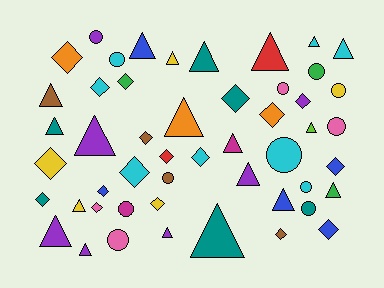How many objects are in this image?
There are 50 objects.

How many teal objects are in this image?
There are 6 teal objects.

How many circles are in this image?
There are 12 circles.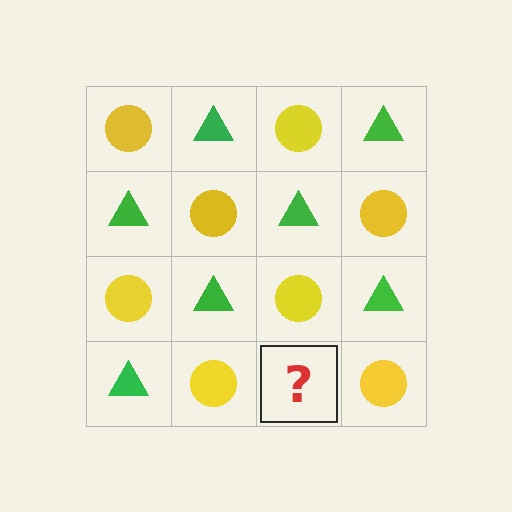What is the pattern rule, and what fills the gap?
The rule is that it alternates yellow circle and green triangle in a checkerboard pattern. The gap should be filled with a green triangle.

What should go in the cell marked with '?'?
The missing cell should contain a green triangle.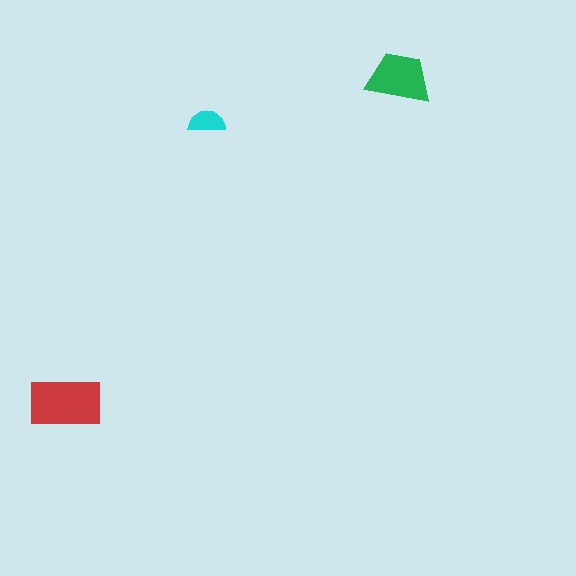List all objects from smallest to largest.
The cyan semicircle, the green trapezoid, the red rectangle.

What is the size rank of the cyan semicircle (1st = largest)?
3rd.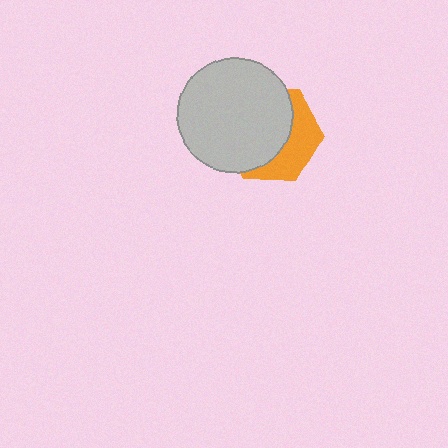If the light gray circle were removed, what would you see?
You would see the complete orange hexagon.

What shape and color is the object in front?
The object in front is a light gray circle.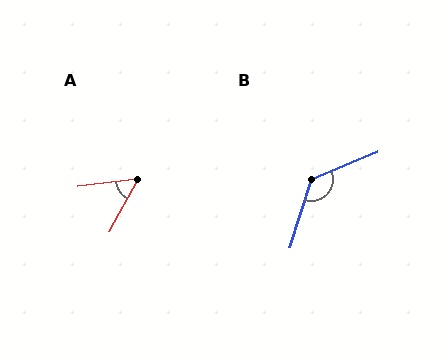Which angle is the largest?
B, at approximately 130 degrees.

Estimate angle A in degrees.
Approximately 54 degrees.